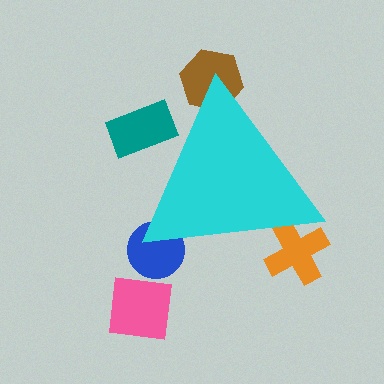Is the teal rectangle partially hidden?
Yes, the teal rectangle is partially hidden behind the cyan triangle.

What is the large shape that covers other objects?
A cyan triangle.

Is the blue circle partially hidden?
Yes, the blue circle is partially hidden behind the cyan triangle.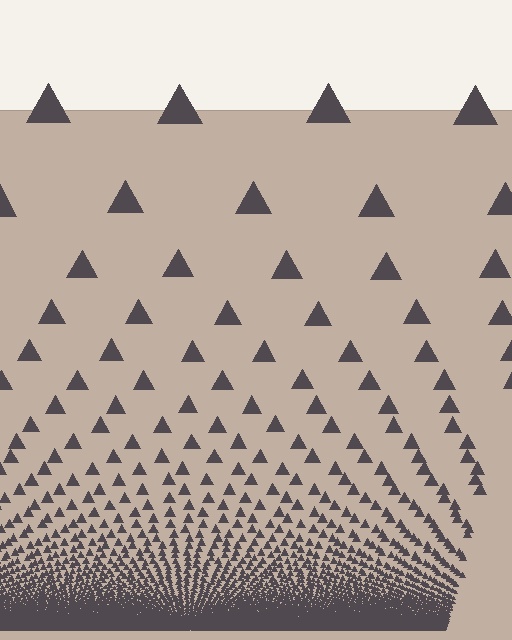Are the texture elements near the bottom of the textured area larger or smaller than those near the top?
Smaller. The gradient is inverted — elements near the bottom are smaller and denser.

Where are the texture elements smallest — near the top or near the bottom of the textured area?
Near the bottom.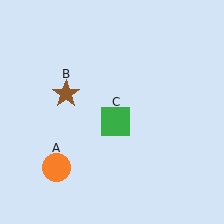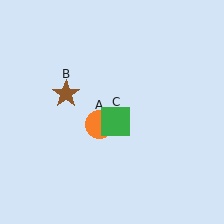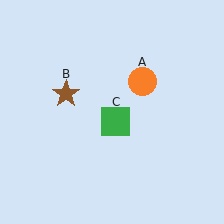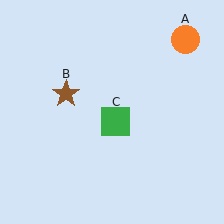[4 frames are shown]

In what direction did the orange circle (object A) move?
The orange circle (object A) moved up and to the right.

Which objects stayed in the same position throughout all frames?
Brown star (object B) and green square (object C) remained stationary.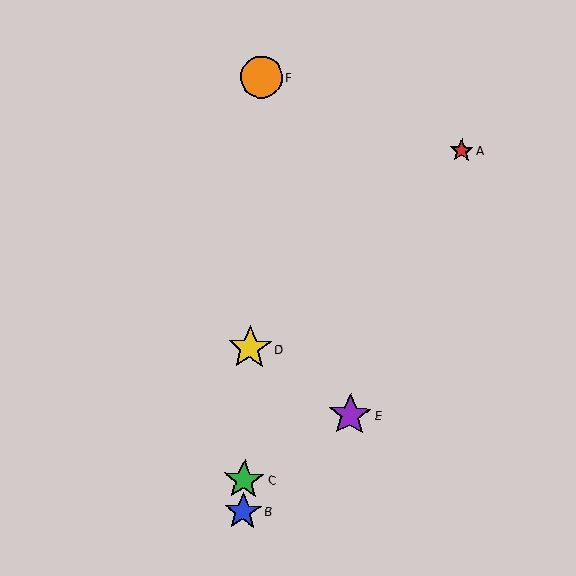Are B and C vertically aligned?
Yes, both are at x≈243.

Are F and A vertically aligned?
No, F is at x≈261 and A is at x≈462.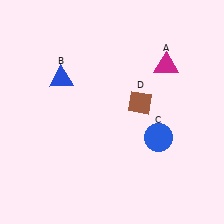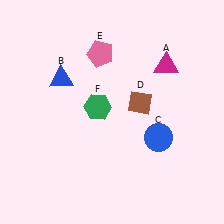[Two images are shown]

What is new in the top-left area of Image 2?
A pink pentagon (E) was added in the top-left area of Image 2.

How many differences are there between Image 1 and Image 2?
There are 2 differences between the two images.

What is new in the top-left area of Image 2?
A green hexagon (F) was added in the top-left area of Image 2.